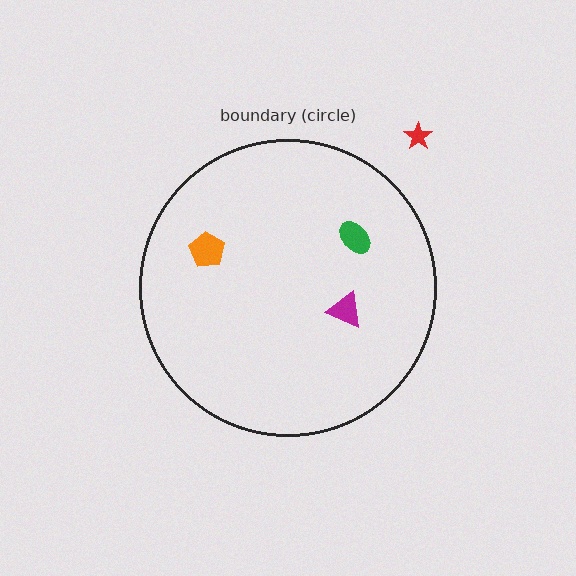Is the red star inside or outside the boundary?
Outside.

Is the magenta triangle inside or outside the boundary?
Inside.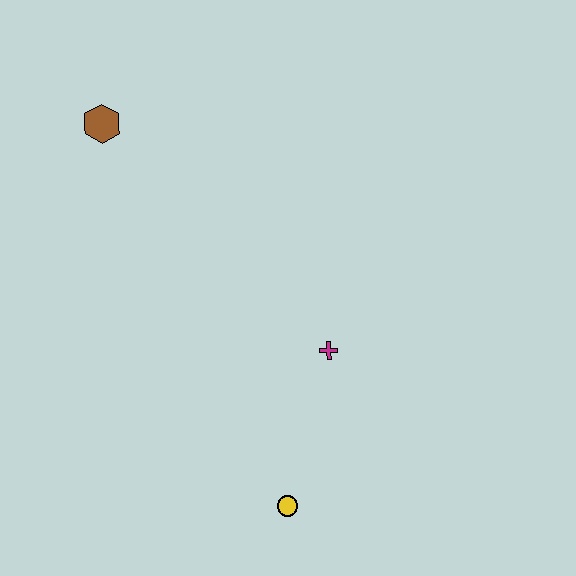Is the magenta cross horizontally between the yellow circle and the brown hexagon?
No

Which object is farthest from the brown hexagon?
The yellow circle is farthest from the brown hexagon.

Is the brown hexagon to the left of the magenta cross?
Yes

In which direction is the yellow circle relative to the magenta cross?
The yellow circle is below the magenta cross.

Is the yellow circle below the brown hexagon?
Yes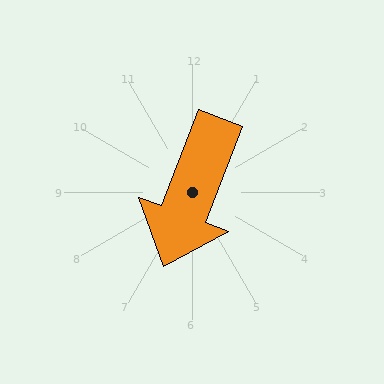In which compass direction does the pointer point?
South.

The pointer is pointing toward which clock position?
Roughly 7 o'clock.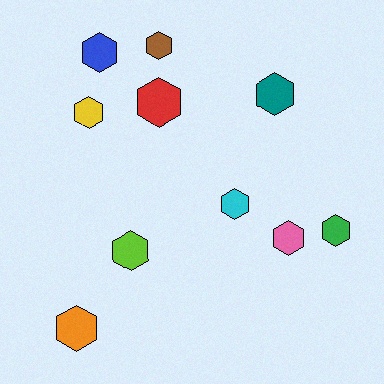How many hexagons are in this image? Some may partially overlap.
There are 10 hexagons.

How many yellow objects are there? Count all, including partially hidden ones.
There is 1 yellow object.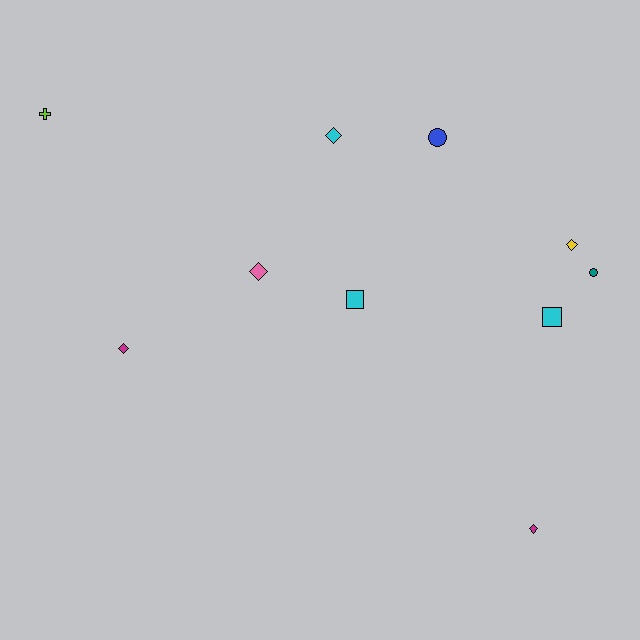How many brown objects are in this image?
There are no brown objects.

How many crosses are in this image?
There is 1 cross.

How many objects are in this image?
There are 10 objects.